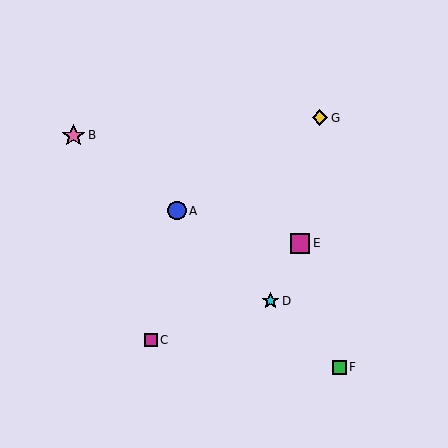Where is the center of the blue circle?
The center of the blue circle is at (177, 211).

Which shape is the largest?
The pink star (labeled B) is the largest.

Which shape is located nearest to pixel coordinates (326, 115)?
The yellow diamond (labeled G) at (320, 118) is nearest to that location.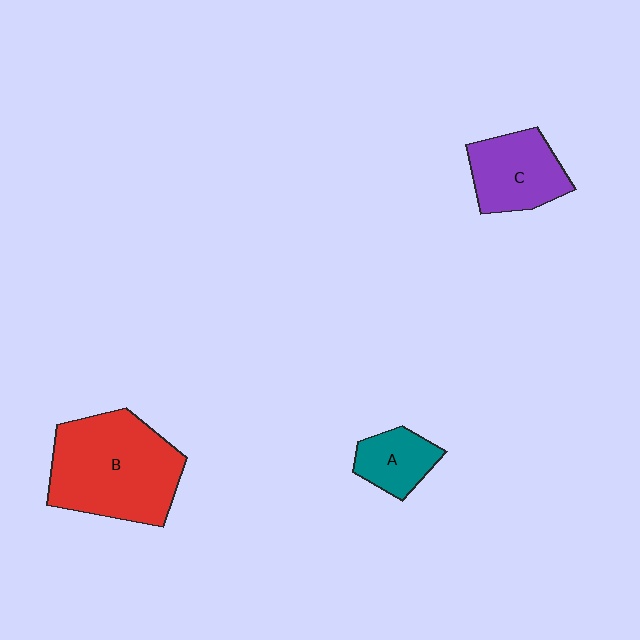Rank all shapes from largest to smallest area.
From largest to smallest: B (red), C (purple), A (teal).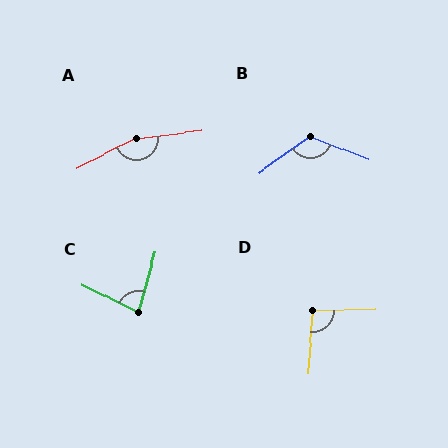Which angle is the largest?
A, at approximately 160 degrees.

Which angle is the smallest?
C, at approximately 79 degrees.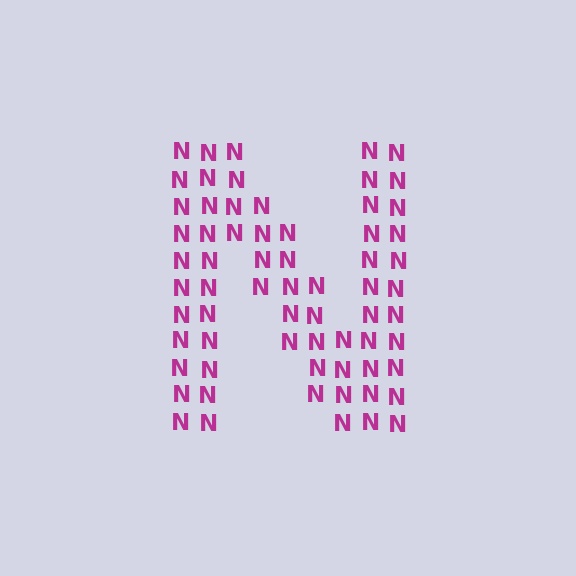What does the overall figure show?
The overall figure shows the letter N.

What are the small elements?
The small elements are letter N's.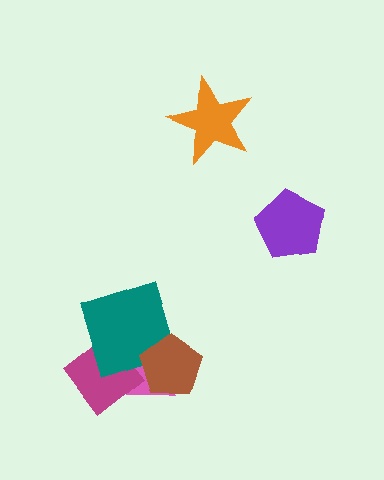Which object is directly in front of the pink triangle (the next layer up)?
The magenta diamond is directly in front of the pink triangle.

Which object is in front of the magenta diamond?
The teal square is in front of the magenta diamond.